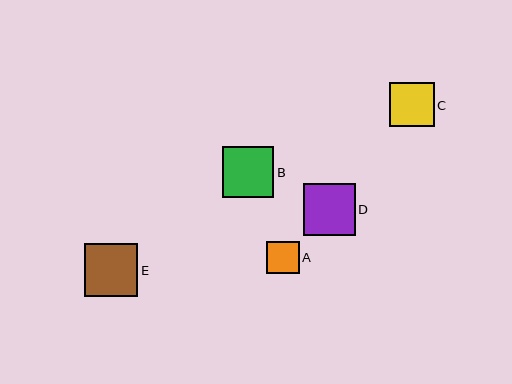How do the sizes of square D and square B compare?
Square D and square B are approximately the same size.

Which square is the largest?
Square E is the largest with a size of approximately 53 pixels.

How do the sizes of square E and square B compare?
Square E and square B are approximately the same size.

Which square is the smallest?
Square A is the smallest with a size of approximately 32 pixels.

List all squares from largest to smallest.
From largest to smallest: E, D, B, C, A.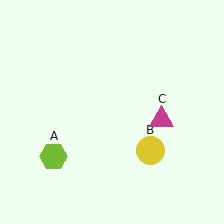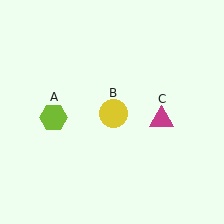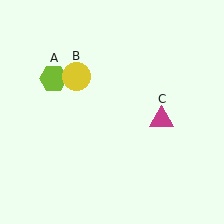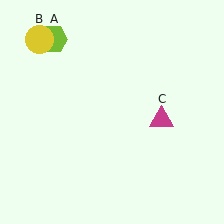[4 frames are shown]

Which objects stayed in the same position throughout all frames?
Magenta triangle (object C) remained stationary.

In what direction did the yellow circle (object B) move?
The yellow circle (object B) moved up and to the left.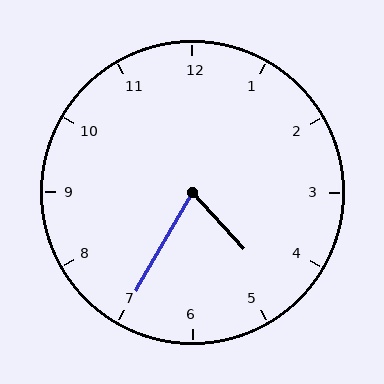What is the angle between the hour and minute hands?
Approximately 72 degrees.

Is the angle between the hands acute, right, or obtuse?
It is acute.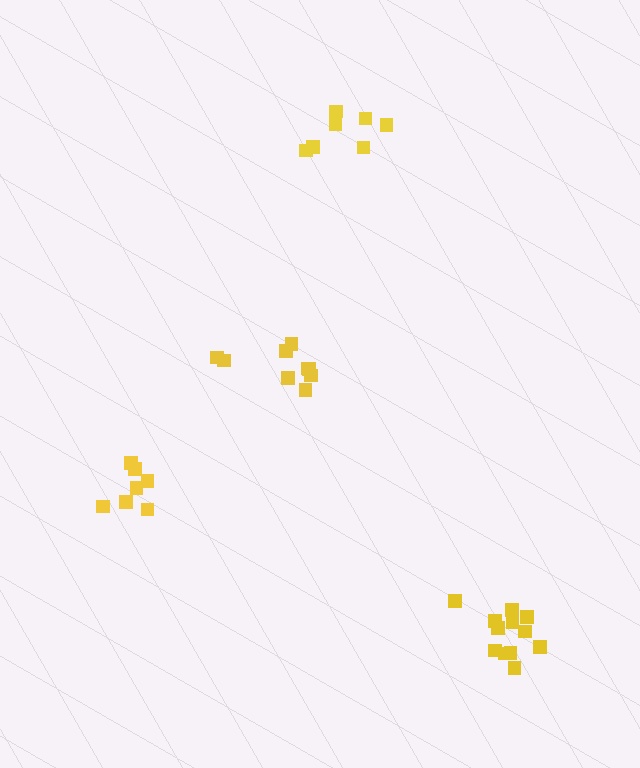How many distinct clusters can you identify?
There are 4 distinct clusters.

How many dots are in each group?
Group 1: 9 dots, Group 2: 12 dots, Group 3: 7 dots, Group 4: 7 dots (35 total).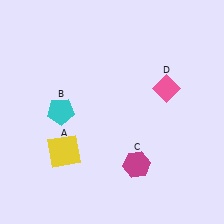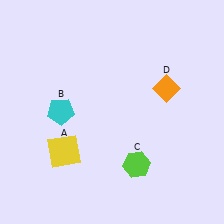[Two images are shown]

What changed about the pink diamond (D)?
In Image 1, D is pink. In Image 2, it changed to orange.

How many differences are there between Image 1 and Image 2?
There are 2 differences between the two images.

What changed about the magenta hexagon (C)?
In Image 1, C is magenta. In Image 2, it changed to lime.